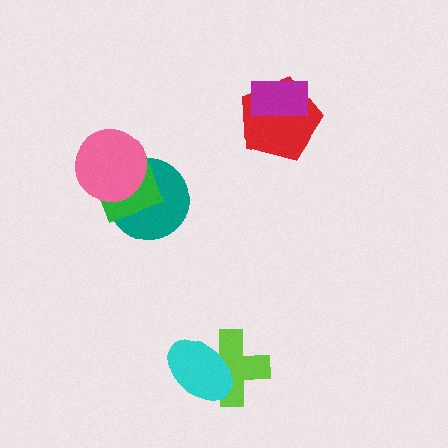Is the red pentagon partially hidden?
Yes, it is partially covered by another shape.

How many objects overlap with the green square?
2 objects overlap with the green square.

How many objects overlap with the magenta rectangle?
1 object overlaps with the magenta rectangle.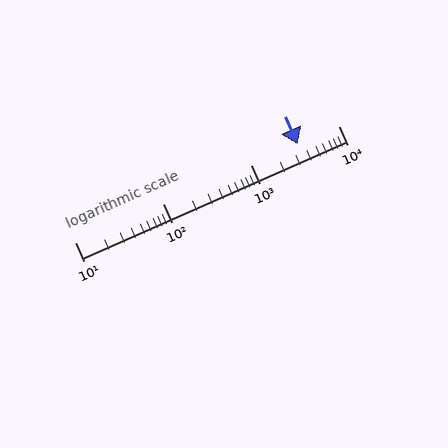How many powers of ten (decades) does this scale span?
The scale spans 3 decades, from 10 to 10000.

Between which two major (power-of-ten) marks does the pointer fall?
The pointer is between 1000 and 10000.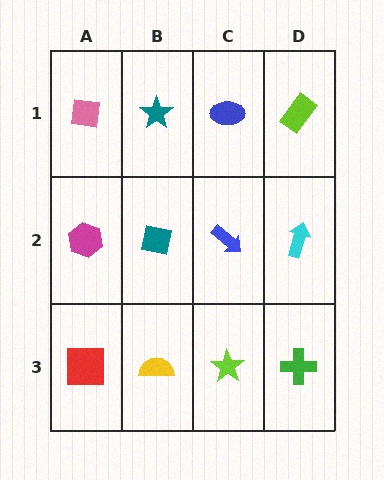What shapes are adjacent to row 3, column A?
A magenta hexagon (row 2, column A), a yellow semicircle (row 3, column B).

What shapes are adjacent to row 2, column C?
A blue ellipse (row 1, column C), a lime star (row 3, column C), a teal square (row 2, column B), a cyan arrow (row 2, column D).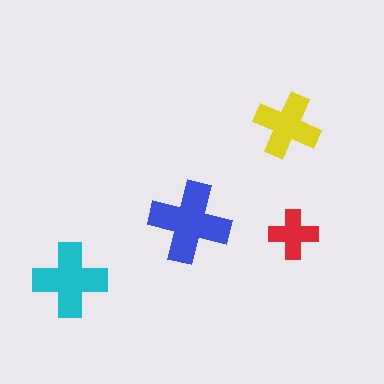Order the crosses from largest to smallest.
the blue one, the cyan one, the yellow one, the red one.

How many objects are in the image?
There are 4 objects in the image.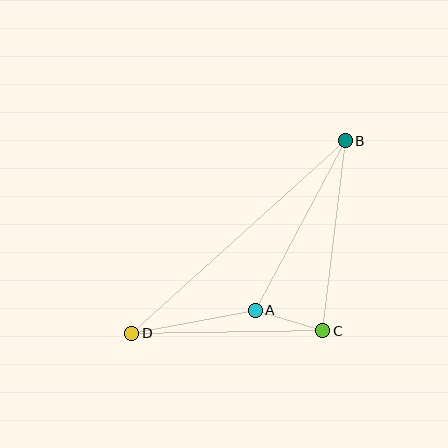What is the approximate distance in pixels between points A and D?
The distance between A and D is approximately 126 pixels.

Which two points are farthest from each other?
Points B and D are farthest from each other.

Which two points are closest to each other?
Points A and C are closest to each other.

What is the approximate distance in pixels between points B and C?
The distance between B and C is approximately 191 pixels.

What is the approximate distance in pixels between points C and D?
The distance between C and D is approximately 191 pixels.